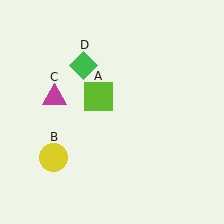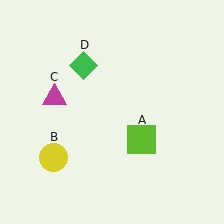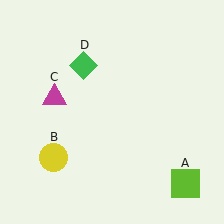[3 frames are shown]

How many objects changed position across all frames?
1 object changed position: lime square (object A).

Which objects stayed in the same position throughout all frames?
Yellow circle (object B) and magenta triangle (object C) and green diamond (object D) remained stationary.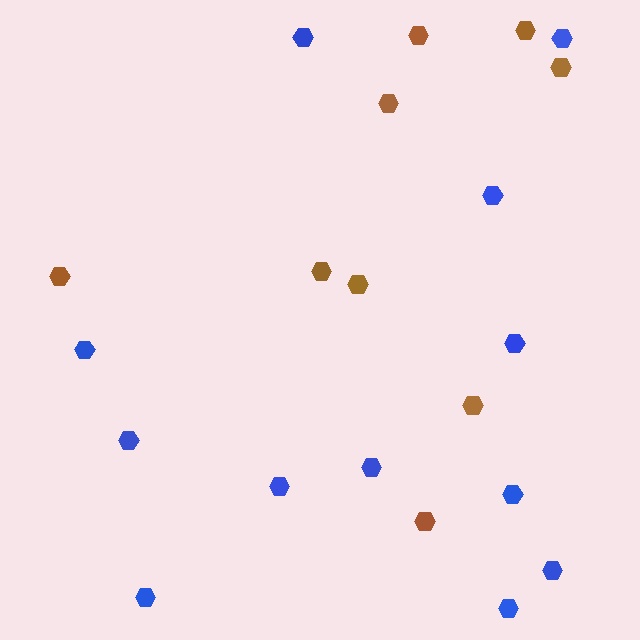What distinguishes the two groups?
There are 2 groups: one group of blue hexagons (12) and one group of brown hexagons (9).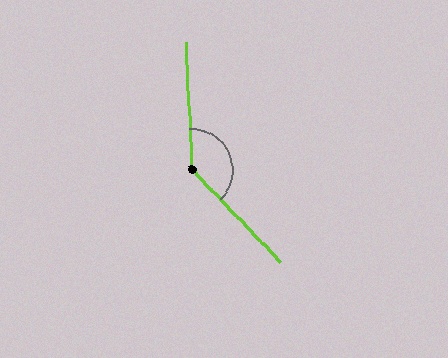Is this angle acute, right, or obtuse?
It is obtuse.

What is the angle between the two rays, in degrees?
Approximately 139 degrees.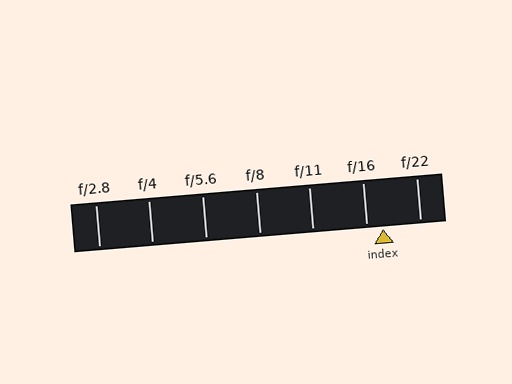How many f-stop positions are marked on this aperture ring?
There are 7 f-stop positions marked.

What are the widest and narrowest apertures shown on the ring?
The widest aperture shown is f/2.8 and the narrowest is f/22.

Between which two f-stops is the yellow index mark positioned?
The index mark is between f/16 and f/22.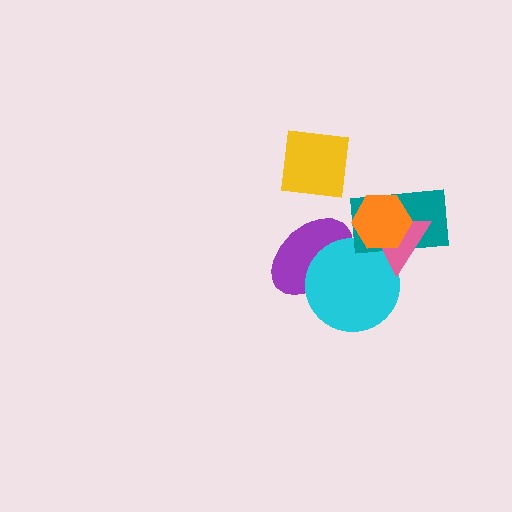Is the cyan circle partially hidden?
Yes, it is partially covered by another shape.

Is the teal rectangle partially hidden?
Yes, it is partially covered by another shape.